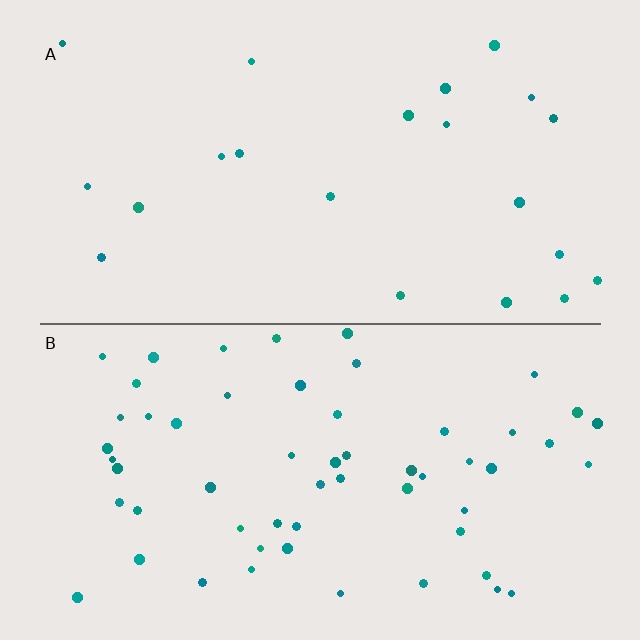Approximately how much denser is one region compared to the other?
Approximately 2.7× — region B over region A.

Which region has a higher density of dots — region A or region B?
B (the bottom).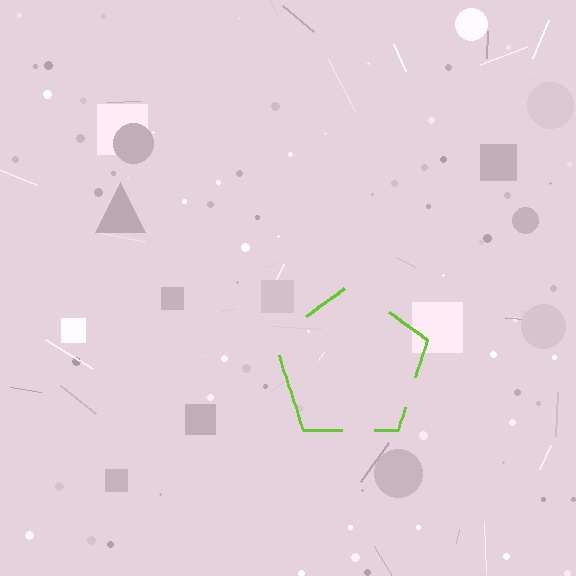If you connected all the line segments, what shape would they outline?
They would outline a pentagon.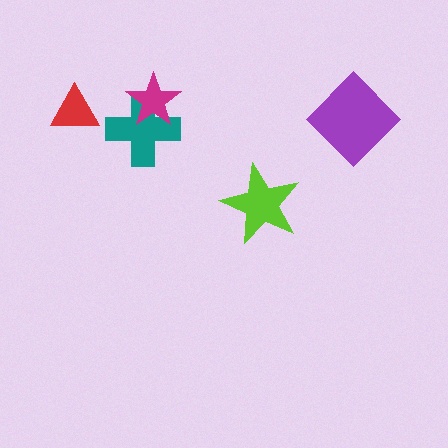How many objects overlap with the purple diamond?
0 objects overlap with the purple diamond.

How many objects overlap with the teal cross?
1 object overlaps with the teal cross.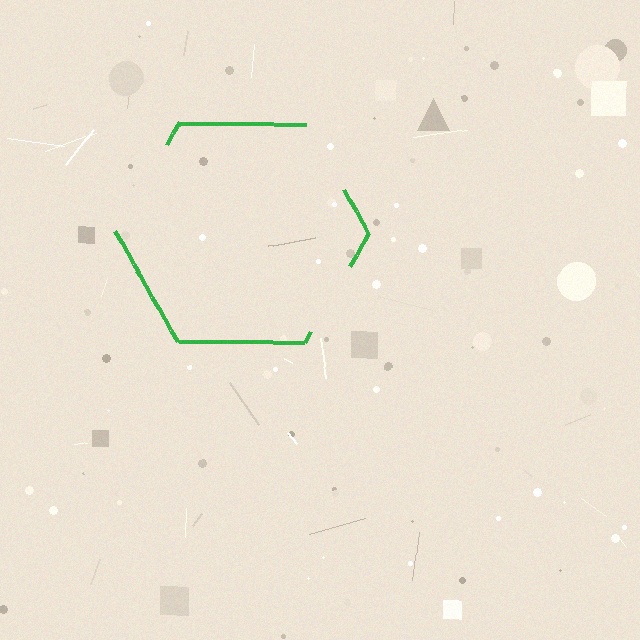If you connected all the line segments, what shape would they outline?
They would outline a hexagon.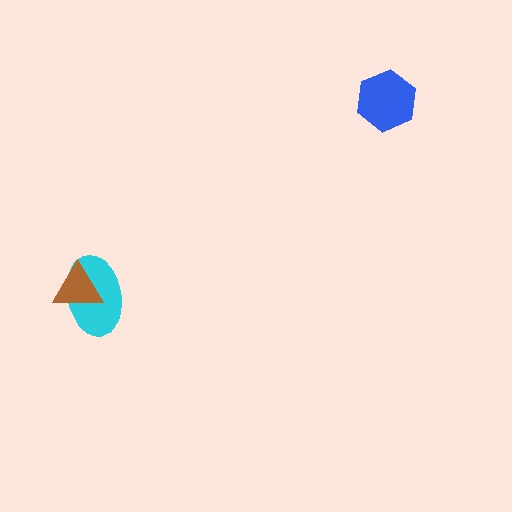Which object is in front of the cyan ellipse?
The brown triangle is in front of the cyan ellipse.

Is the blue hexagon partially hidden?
No, no other shape covers it.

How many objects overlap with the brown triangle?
1 object overlaps with the brown triangle.